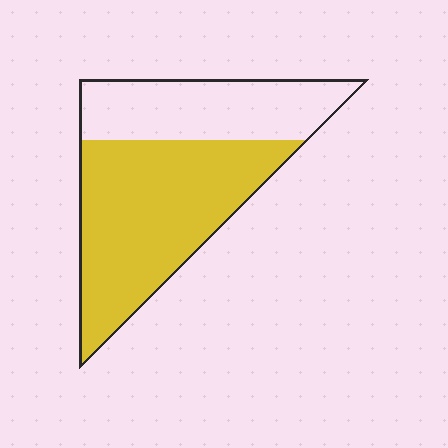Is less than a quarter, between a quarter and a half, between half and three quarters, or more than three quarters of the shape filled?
Between half and three quarters.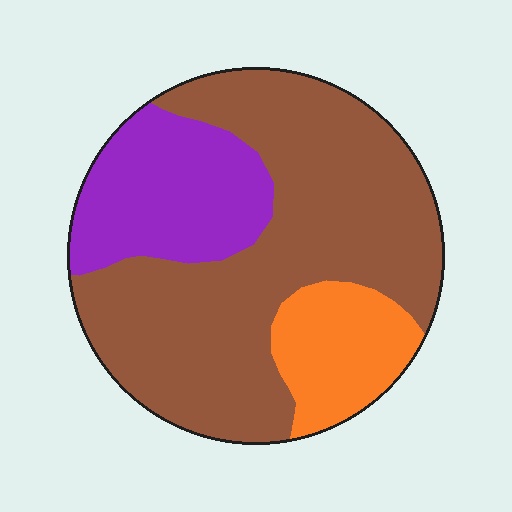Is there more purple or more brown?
Brown.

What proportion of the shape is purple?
Purple covers around 25% of the shape.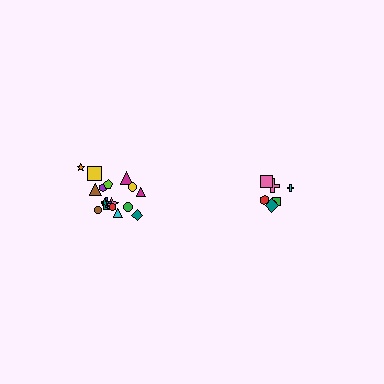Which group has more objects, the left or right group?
The left group.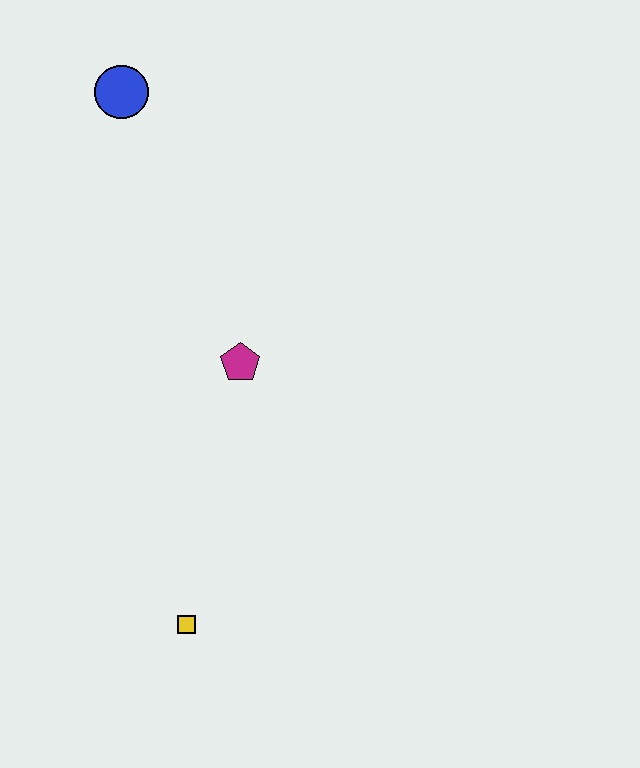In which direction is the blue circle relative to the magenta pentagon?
The blue circle is above the magenta pentagon.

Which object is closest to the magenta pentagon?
The yellow square is closest to the magenta pentagon.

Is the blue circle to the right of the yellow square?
No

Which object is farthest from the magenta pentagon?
The blue circle is farthest from the magenta pentagon.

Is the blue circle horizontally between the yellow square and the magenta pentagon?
No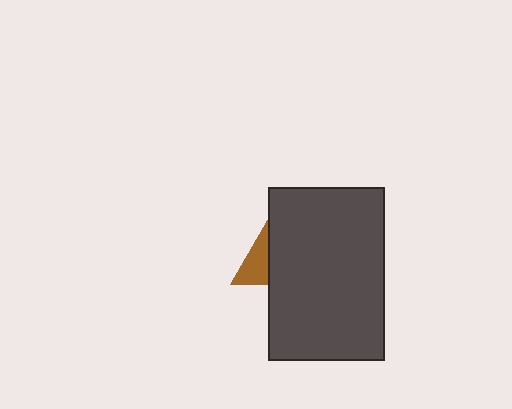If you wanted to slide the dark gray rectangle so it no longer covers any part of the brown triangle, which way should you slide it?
Slide it right — that is the most direct way to separate the two shapes.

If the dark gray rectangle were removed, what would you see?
You would see the complete brown triangle.